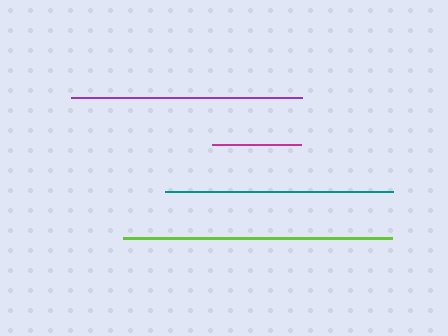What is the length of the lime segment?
The lime segment is approximately 269 pixels long.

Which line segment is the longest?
The lime line is the longest at approximately 269 pixels.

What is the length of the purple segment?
The purple segment is approximately 231 pixels long.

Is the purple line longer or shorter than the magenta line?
The purple line is longer than the magenta line.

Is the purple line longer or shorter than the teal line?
The purple line is longer than the teal line.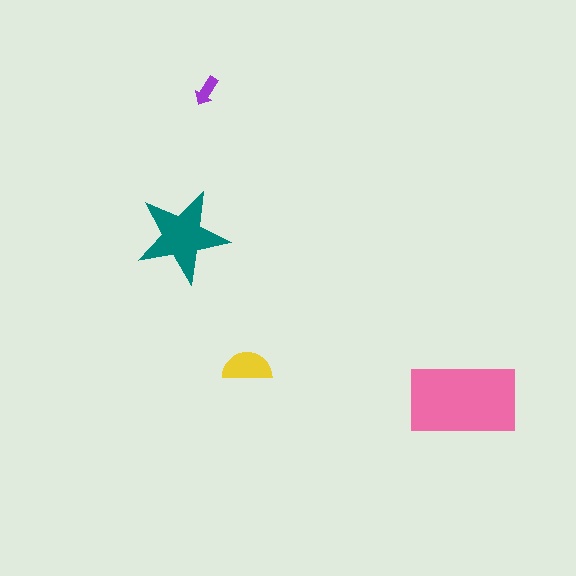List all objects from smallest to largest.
The purple arrow, the yellow semicircle, the teal star, the pink rectangle.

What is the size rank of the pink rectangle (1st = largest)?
1st.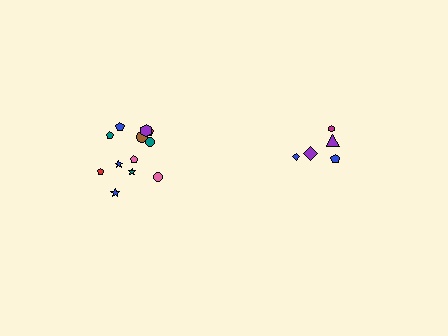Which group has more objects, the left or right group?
The left group.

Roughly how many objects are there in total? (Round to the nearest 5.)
Roughly 15 objects in total.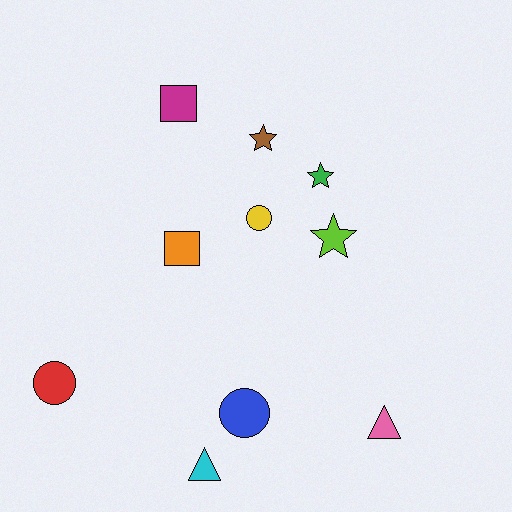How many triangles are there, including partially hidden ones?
There are 2 triangles.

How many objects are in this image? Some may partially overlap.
There are 10 objects.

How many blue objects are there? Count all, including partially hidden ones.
There is 1 blue object.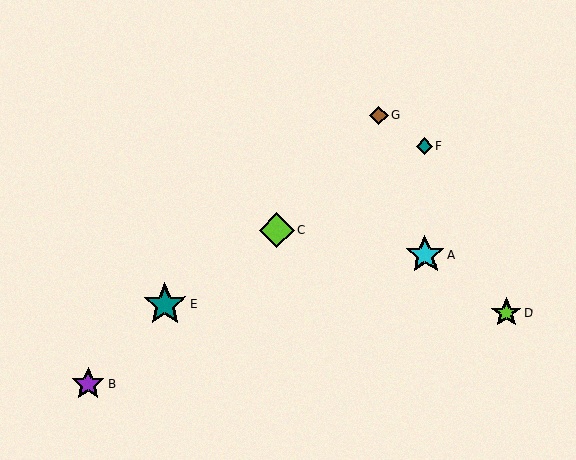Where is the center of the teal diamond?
The center of the teal diamond is at (424, 146).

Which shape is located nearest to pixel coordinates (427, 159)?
The teal diamond (labeled F) at (424, 146) is nearest to that location.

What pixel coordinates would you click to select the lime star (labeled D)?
Click at (506, 313) to select the lime star D.